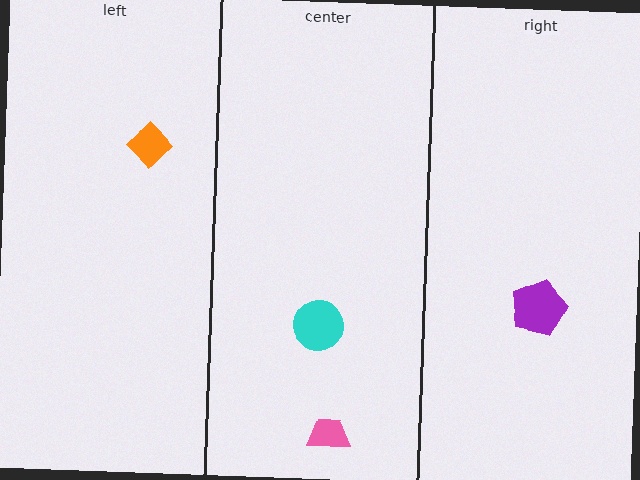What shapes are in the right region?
The purple pentagon.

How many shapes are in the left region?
1.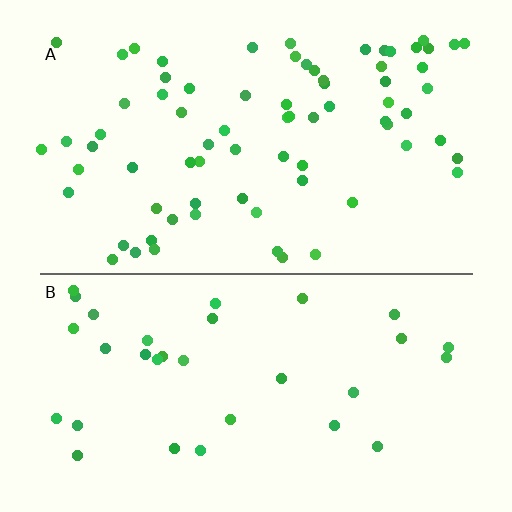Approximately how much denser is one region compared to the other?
Approximately 2.3× — region A over region B.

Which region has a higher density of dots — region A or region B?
A (the top).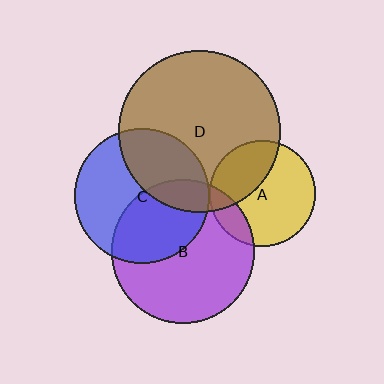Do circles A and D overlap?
Yes.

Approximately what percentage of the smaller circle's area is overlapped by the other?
Approximately 35%.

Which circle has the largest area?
Circle D (brown).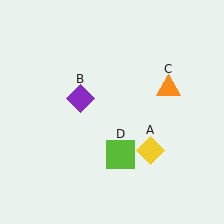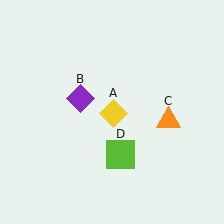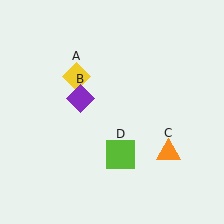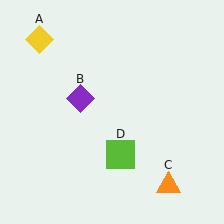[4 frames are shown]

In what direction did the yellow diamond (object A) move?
The yellow diamond (object A) moved up and to the left.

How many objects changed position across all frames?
2 objects changed position: yellow diamond (object A), orange triangle (object C).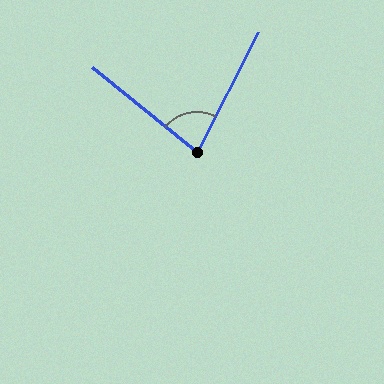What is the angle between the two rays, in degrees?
Approximately 78 degrees.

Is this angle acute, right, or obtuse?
It is acute.